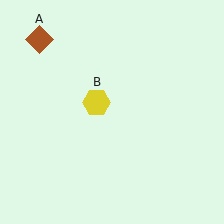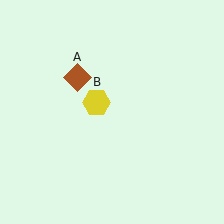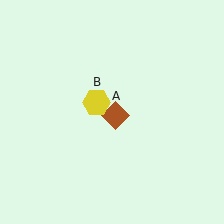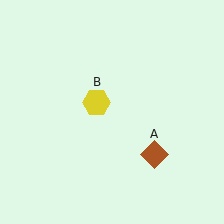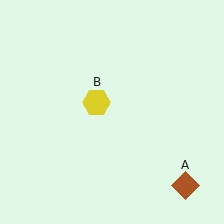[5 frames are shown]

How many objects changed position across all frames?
1 object changed position: brown diamond (object A).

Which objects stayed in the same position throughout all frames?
Yellow hexagon (object B) remained stationary.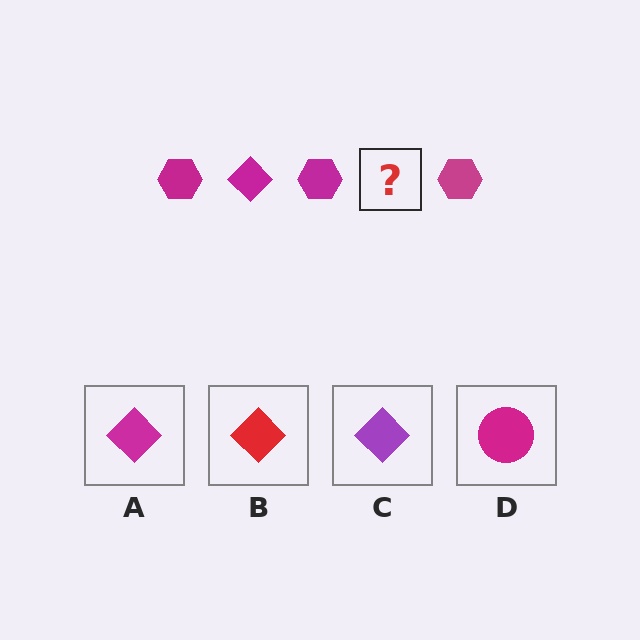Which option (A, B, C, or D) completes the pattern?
A.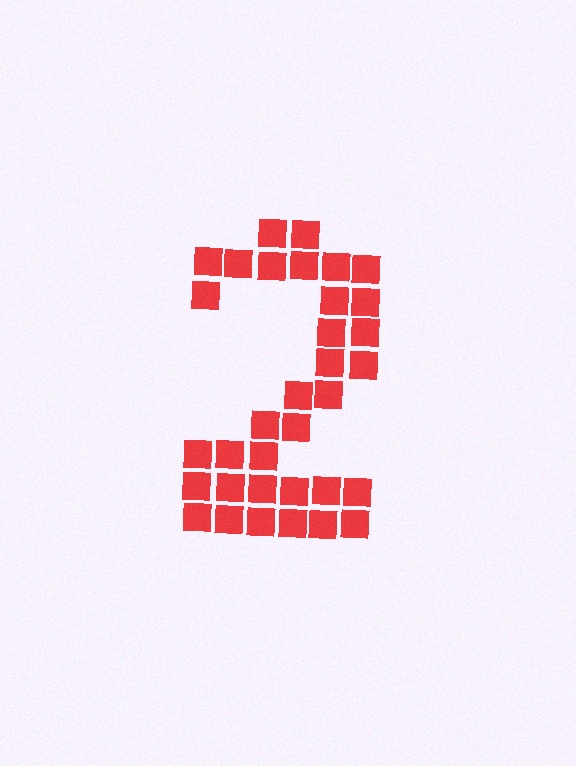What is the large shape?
The large shape is the digit 2.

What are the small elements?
The small elements are squares.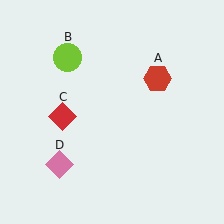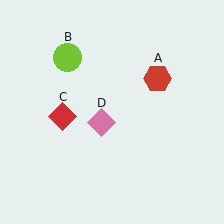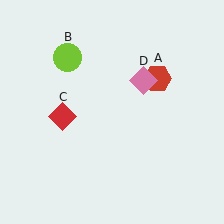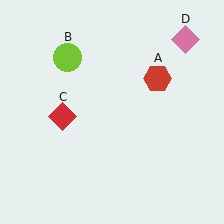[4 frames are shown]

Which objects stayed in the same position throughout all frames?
Red hexagon (object A) and lime circle (object B) and red diamond (object C) remained stationary.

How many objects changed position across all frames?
1 object changed position: pink diamond (object D).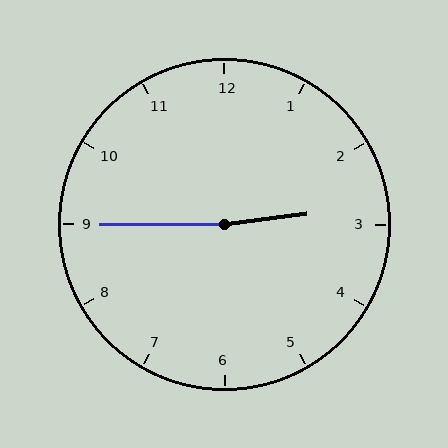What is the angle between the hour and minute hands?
Approximately 172 degrees.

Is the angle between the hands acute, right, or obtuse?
It is obtuse.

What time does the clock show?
2:45.